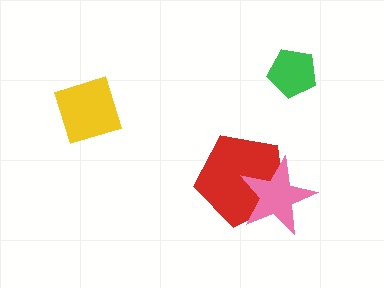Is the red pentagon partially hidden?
Yes, it is partially covered by another shape.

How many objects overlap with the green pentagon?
0 objects overlap with the green pentagon.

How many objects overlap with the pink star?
1 object overlaps with the pink star.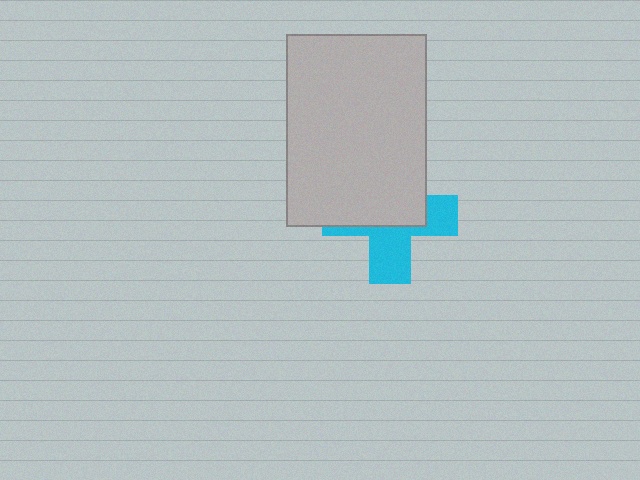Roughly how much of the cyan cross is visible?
A small part of it is visible (roughly 43%).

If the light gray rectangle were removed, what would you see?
You would see the complete cyan cross.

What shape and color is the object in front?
The object in front is a light gray rectangle.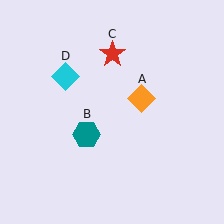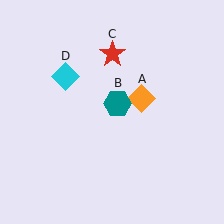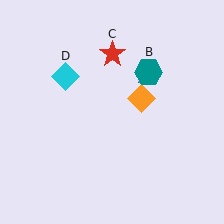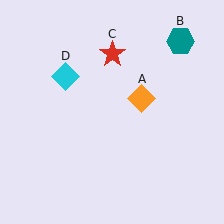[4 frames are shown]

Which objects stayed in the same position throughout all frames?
Orange diamond (object A) and red star (object C) and cyan diamond (object D) remained stationary.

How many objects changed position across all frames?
1 object changed position: teal hexagon (object B).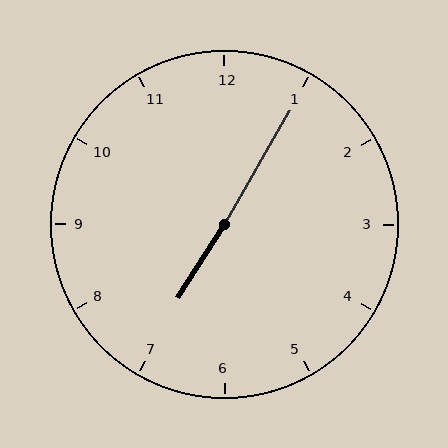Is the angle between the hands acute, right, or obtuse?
It is obtuse.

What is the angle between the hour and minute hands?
Approximately 178 degrees.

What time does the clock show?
7:05.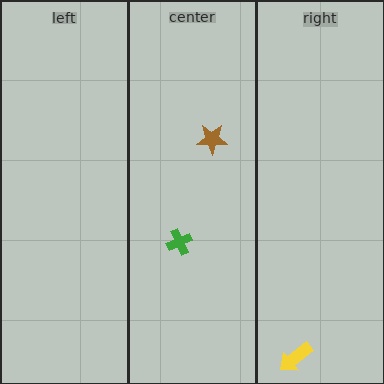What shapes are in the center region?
The green cross, the brown star.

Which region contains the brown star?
The center region.